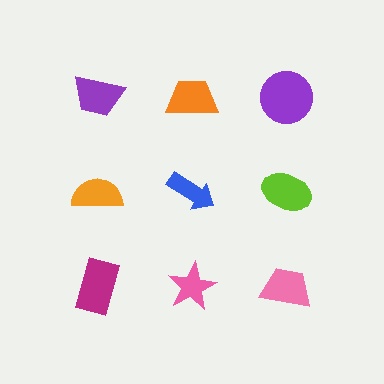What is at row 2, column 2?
A blue arrow.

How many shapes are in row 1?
3 shapes.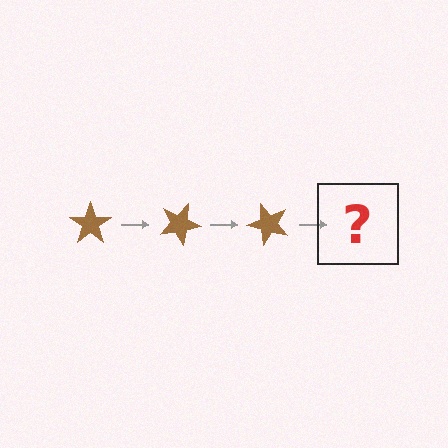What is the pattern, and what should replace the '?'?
The pattern is that the star rotates 25 degrees each step. The '?' should be a brown star rotated 75 degrees.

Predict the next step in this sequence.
The next step is a brown star rotated 75 degrees.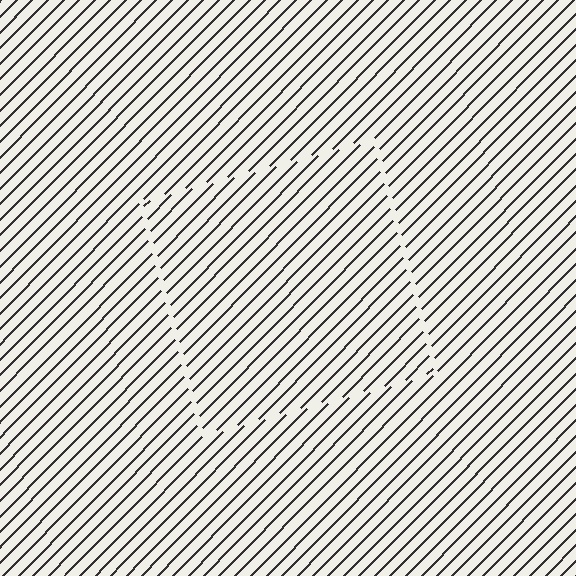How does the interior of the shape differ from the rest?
The interior of the shape contains the same grating, shifted by half a period — the contour is defined by the phase discontinuity where line-ends from the inner and outer gratings abut.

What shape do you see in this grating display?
An illusory square. The interior of the shape contains the same grating, shifted by half a period — the contour is defined by the phase discontinuity where line-ends from the inner and outer gratings abut.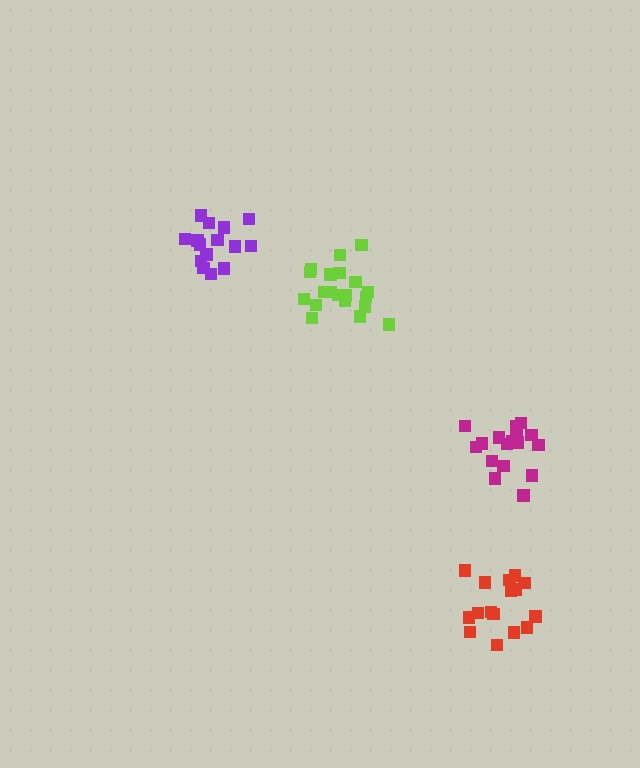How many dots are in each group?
Group 1: 15 dots, Group 2: 17 dots, Group 3: 17 dots, Group 4: 20 dots (69 total).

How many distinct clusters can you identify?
There are 4 distinct clusters.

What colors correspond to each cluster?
The clusters are colored: purple, magenta, red, lime.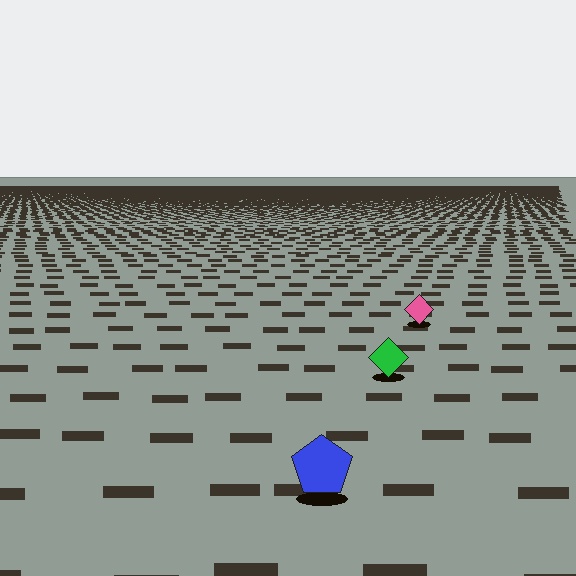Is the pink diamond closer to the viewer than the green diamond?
No. The green diamond is closer — you can tell from the texture gradient: the ground texture is coarser near it.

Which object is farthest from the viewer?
The pink diamond is farthest from the viewer. It appears smaller and the ground texture around it is denser.